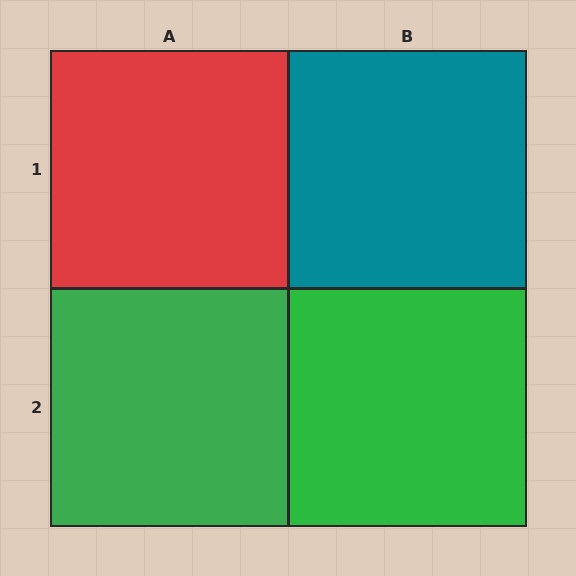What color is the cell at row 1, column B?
Teal.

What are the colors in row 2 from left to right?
Green, green.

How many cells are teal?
1 cell is teal.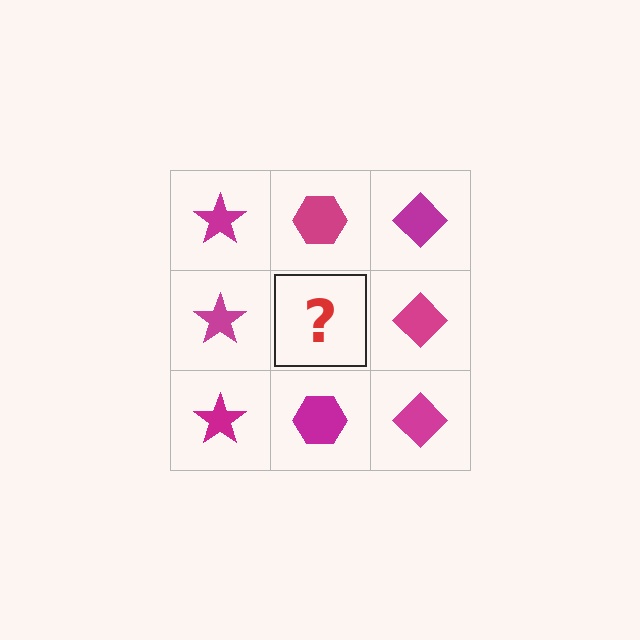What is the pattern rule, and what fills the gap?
The rule is that each column has a consistent shape. The gap should be filled with a magenta hexagon.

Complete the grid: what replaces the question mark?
The question mark should be replaced with a magenta hexagon.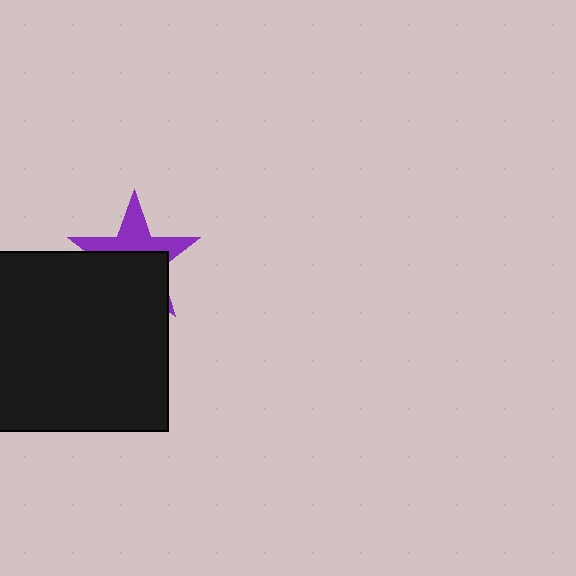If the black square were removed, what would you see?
You would see the complete purple star.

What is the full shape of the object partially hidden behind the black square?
The partially hidden object is a purple star.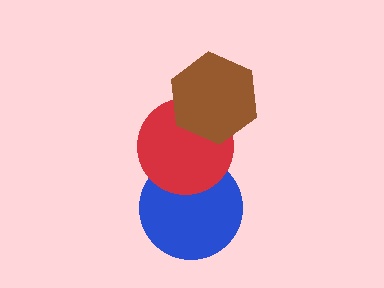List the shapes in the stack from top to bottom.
From top to bottom: the brown hexagon, the red circle, the blue circle.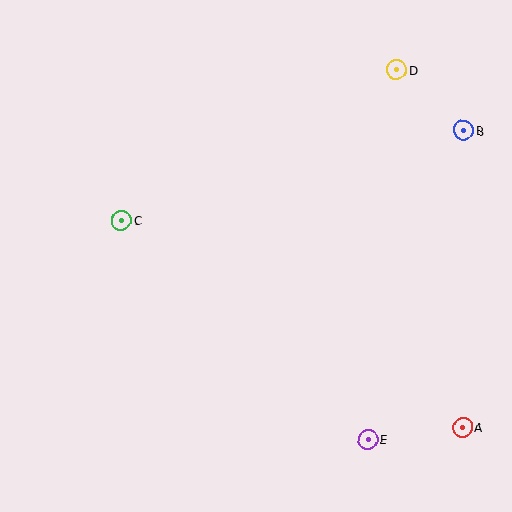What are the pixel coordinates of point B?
Point B is at (464, 130).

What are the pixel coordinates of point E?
Point E is at (368, 439).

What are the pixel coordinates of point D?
Point D is at (396, 70).